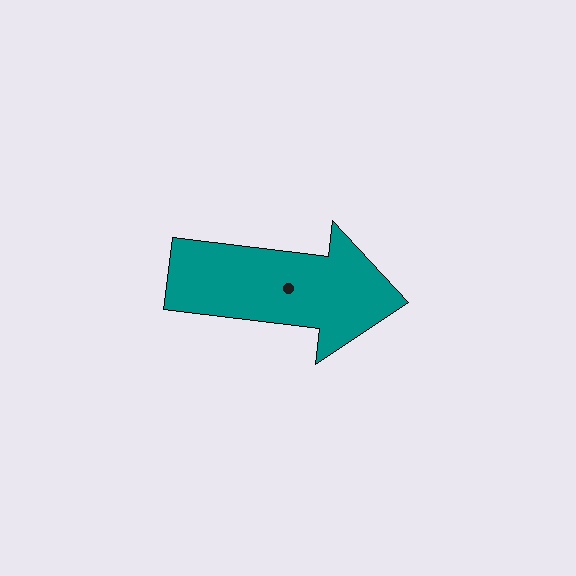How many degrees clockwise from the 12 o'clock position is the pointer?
Approximately 97 degrees.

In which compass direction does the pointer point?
East.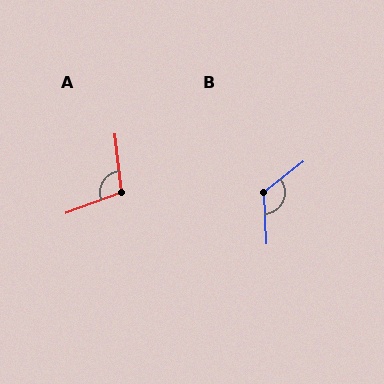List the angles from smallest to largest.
A (104°), B (125°).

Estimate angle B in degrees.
Approximately 125 degrees.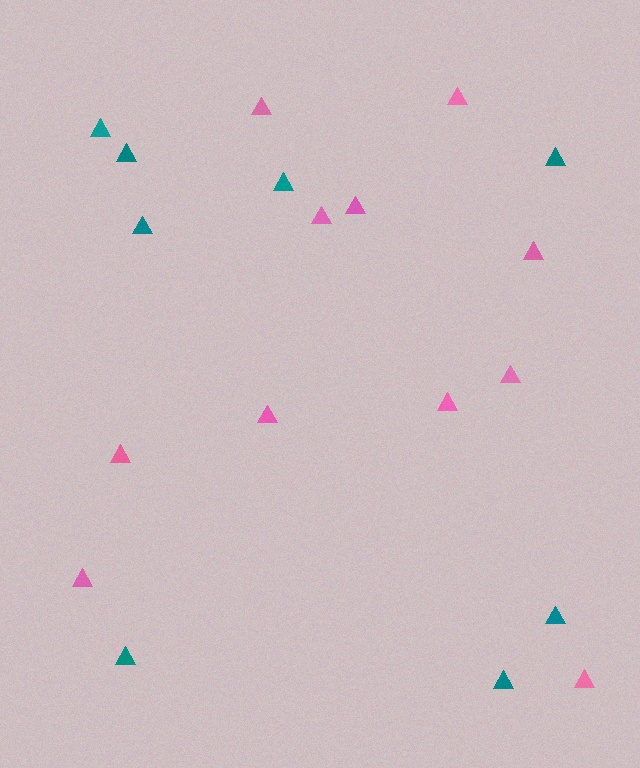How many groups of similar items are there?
There are 2 groups: one group of pink triangles (11) and one group of teal triangles (8).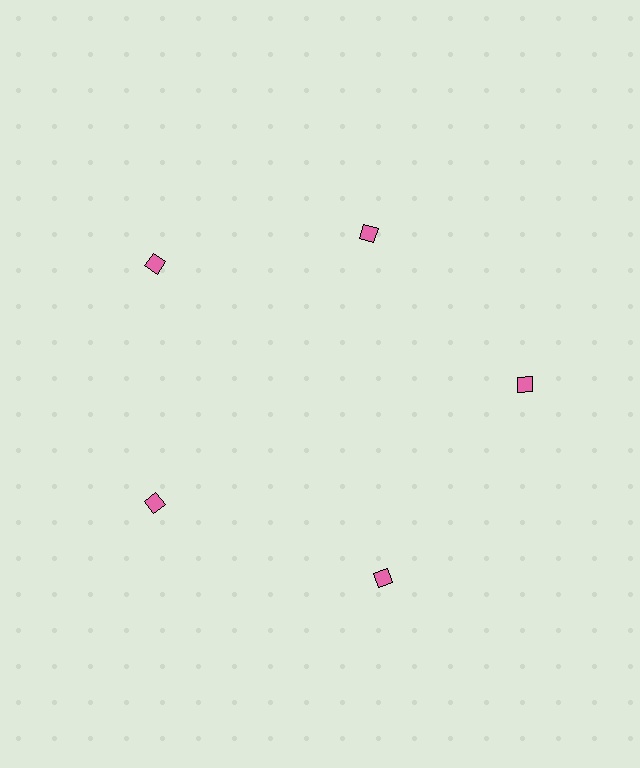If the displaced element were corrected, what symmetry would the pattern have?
It would have 5-fold rotational symmetry — the pattern would map onto itself every 72 degrees.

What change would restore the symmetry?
The symmetry would be restored by moving it outward, back onto the ring so that all 5 diamonds sit at equal angles and equal distance from the center.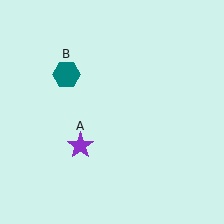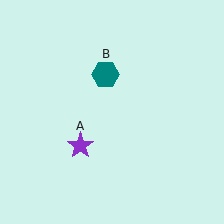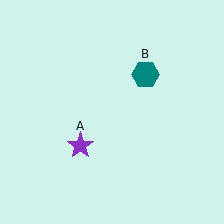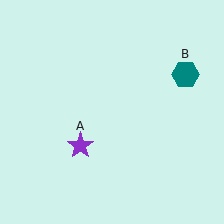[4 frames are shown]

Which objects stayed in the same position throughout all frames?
Purple star (object A) remained stationary.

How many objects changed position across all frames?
1 object changed position: teal hexagon (object B).